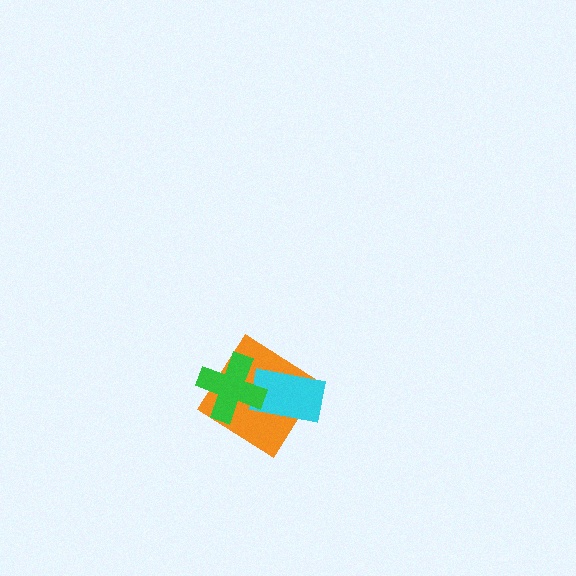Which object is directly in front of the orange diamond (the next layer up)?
The cyan rectangle is directly in front of the orange diamond.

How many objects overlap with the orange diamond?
2 objects overlap with the orange diamond.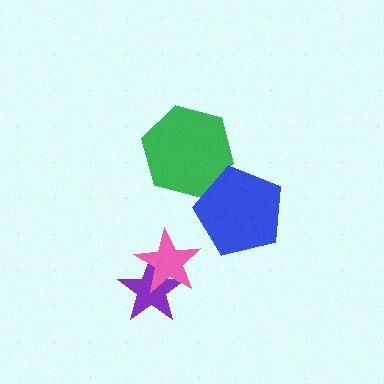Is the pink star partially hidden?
No, no other shape covers it.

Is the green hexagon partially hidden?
Yes, it is partially covered by another shape.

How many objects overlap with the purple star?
1 object overlaps with the purple star.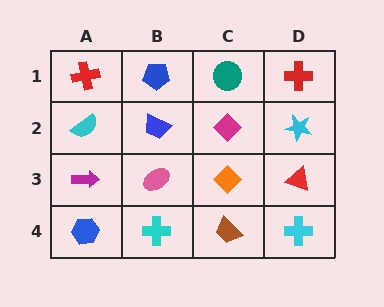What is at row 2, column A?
A cyan semicircle.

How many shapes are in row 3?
4 shapes.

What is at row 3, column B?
A pink ellipse.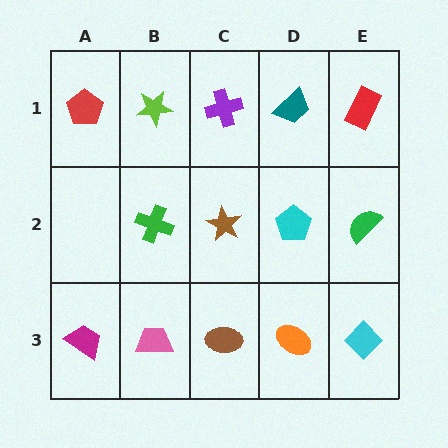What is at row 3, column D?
An orange ellipse.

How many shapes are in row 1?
5 shapes.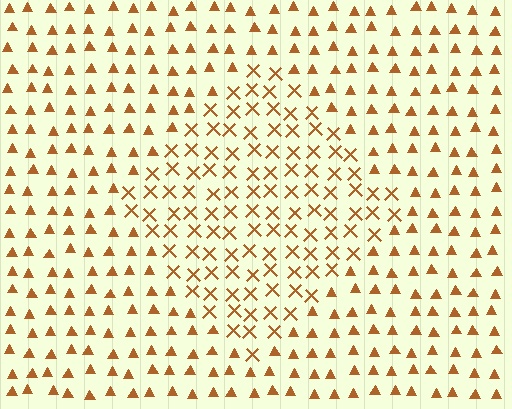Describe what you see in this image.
The image is filled with small brown elements arranged in a uniform grid. A diamond-shaped region contains X marks, while the surrounding area contains triangles. The boundary is defined purely by the change in element shape.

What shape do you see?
I see a diamond.